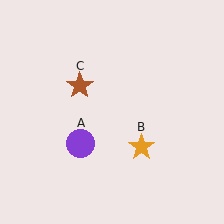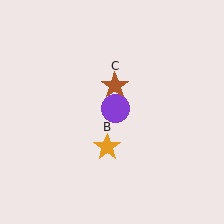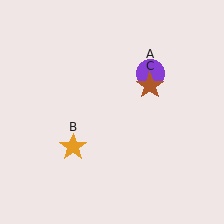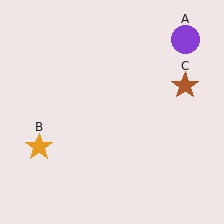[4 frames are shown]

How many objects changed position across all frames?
3 objects changed position: purple circle (object A), orange star (object B), brown star (object C).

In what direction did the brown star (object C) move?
The brown star (object C) moved right.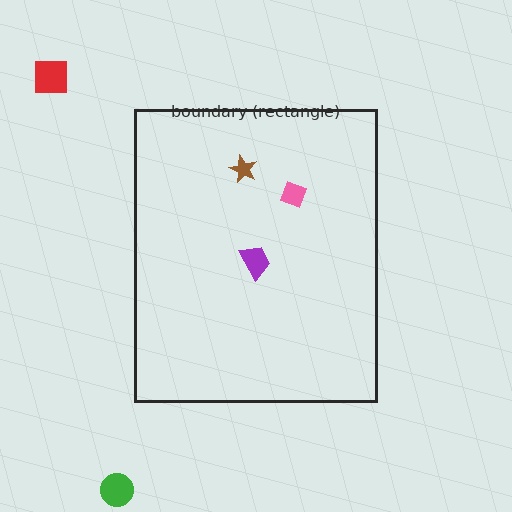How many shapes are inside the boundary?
3 inside, 2 outside.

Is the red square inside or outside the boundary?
Outside.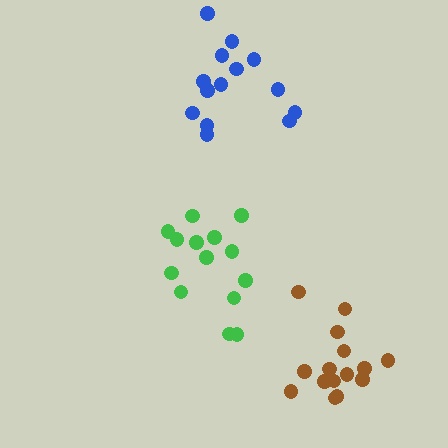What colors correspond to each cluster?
The clusters are colored: green, brown, blue.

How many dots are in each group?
Group 1: 14 dots, Group 2: 15 dots, Group 3: 14 dots (43 total).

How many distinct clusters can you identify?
There are 3 distinct clusters.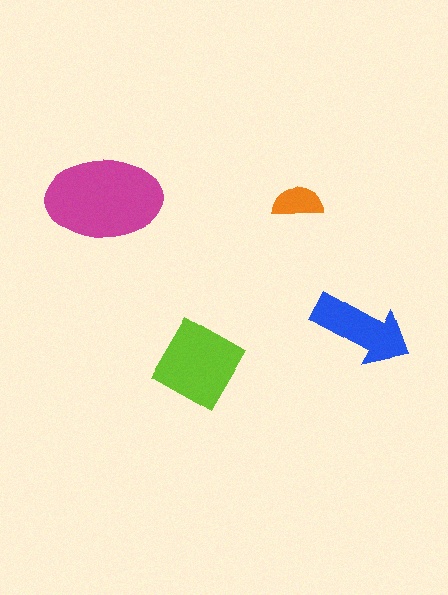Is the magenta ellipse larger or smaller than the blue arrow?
Larger.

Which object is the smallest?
The orange semicircle.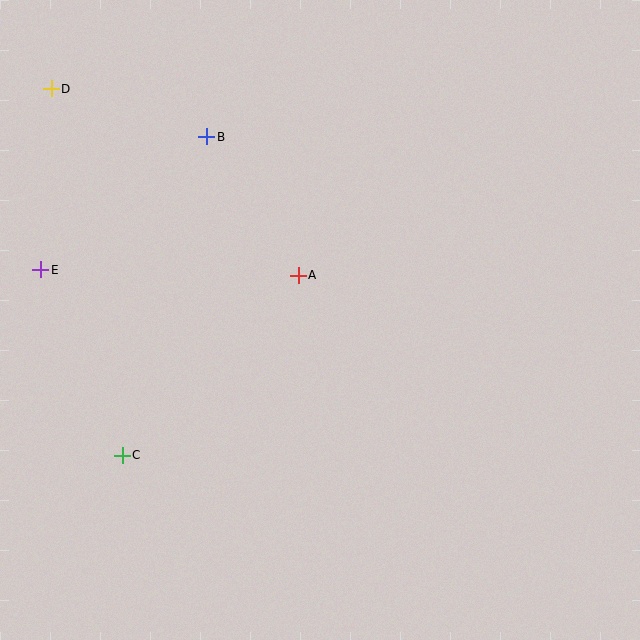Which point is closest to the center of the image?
Point A at (298, 275) is closest to the center.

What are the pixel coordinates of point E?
Point E is at (41, 270).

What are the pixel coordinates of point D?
Point D is at (51, 89).